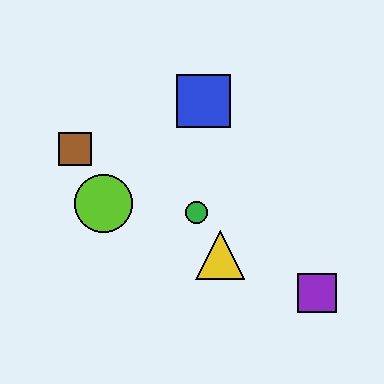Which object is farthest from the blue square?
The purple square is farthest from the blue square.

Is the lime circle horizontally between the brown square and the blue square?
Yes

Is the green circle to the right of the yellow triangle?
No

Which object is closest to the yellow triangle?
The green circle is closest to the yellow triangle.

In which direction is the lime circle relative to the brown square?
The lime circle is below the brown square.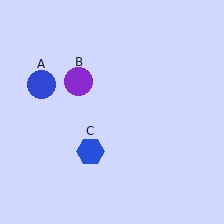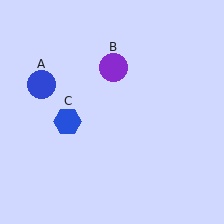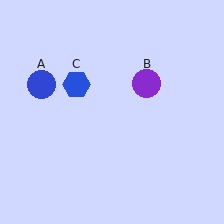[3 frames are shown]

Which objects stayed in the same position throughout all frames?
Blue circle (object A) remained stationary.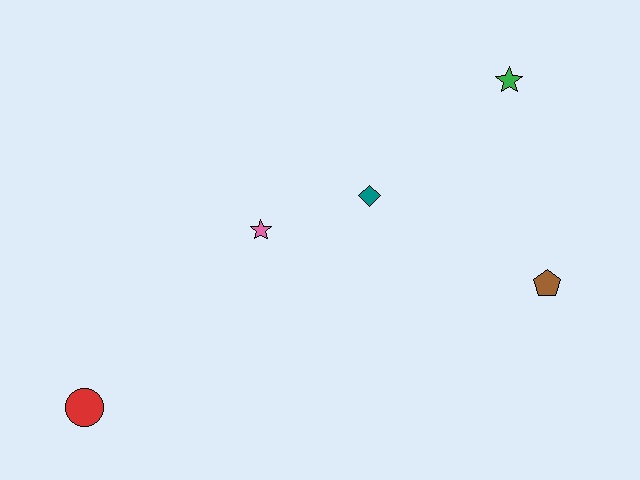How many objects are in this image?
There are 5 objects.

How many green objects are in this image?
There is 1 green object.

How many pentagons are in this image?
There is 1 pentagon.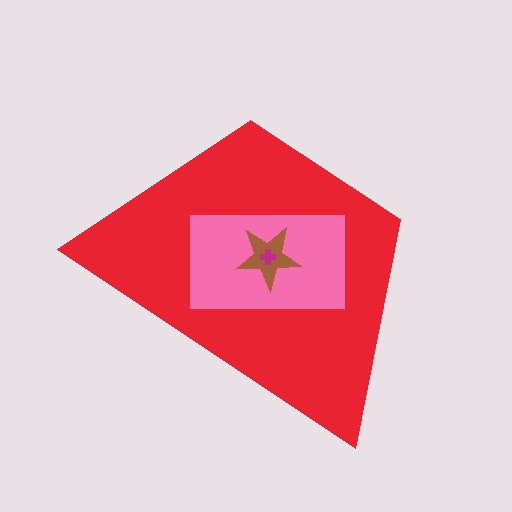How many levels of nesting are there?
4.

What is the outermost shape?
The red trapezoid.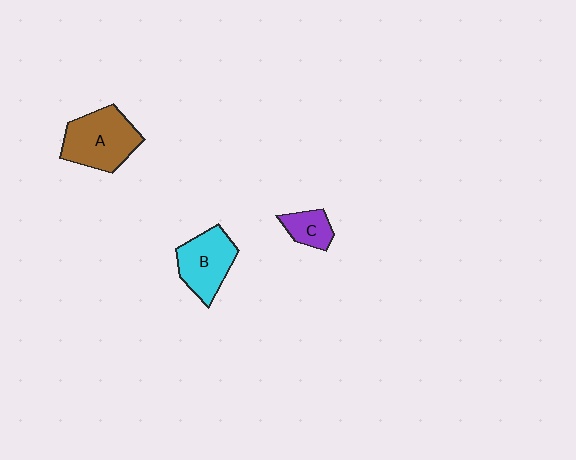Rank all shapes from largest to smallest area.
From largest to smallest: A (brown), B (cyan), C (purple).